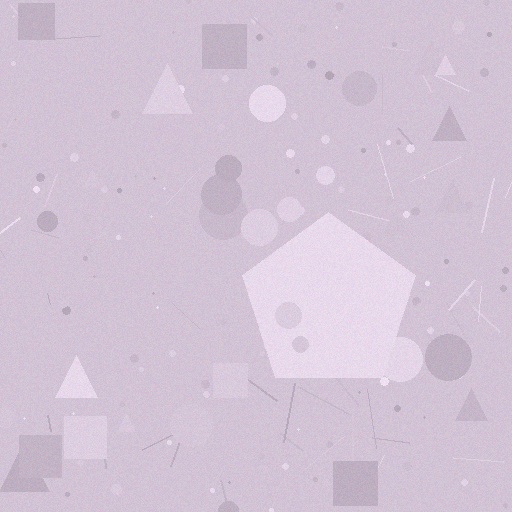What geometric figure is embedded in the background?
A pentagon is embedded in the background.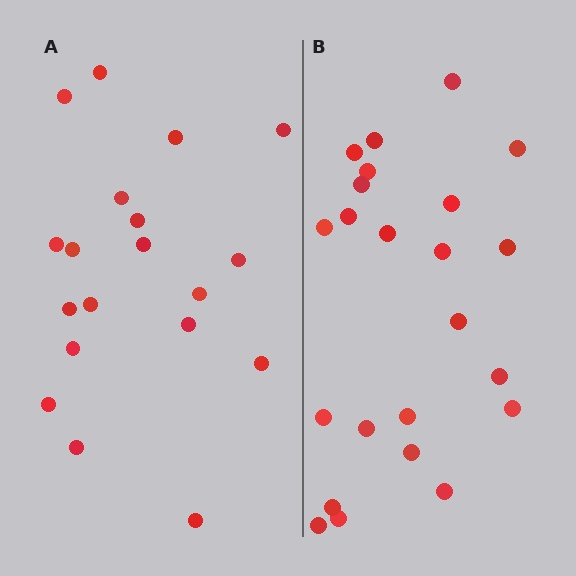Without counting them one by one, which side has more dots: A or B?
Region B (the right region) has more dots.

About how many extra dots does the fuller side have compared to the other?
Region B has about 4 more dots than region A.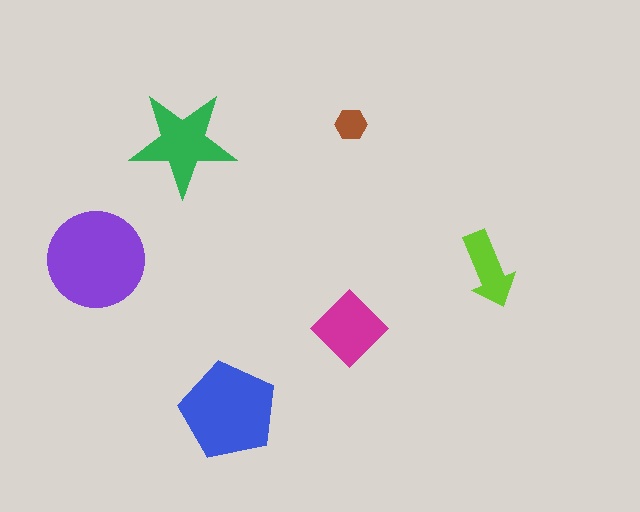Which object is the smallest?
The brown hexagon.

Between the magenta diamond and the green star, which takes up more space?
The green star.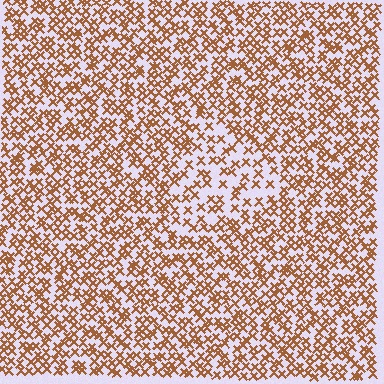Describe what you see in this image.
The image contains small brown elements arranged at two different densities. A triangle-shaped region is visible where the elements are less densely packed than the surrounding area.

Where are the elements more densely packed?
The elements are more densely packed outside the triangle boundary.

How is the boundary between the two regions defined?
The boundary is defined by a change in element density (approximately 1.8x ratio). All elements are the same color, size, and shape.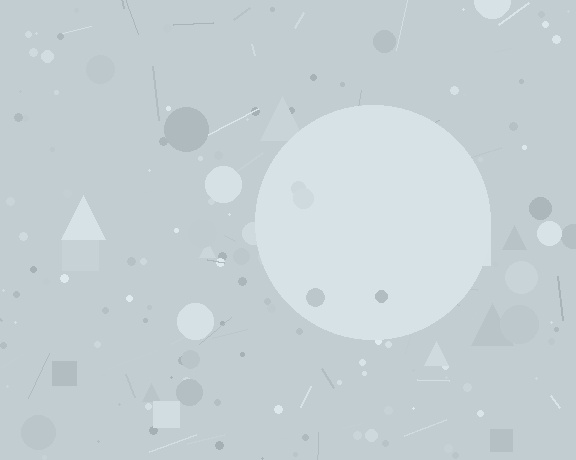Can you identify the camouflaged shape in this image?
The camouflaged shape is a circle.